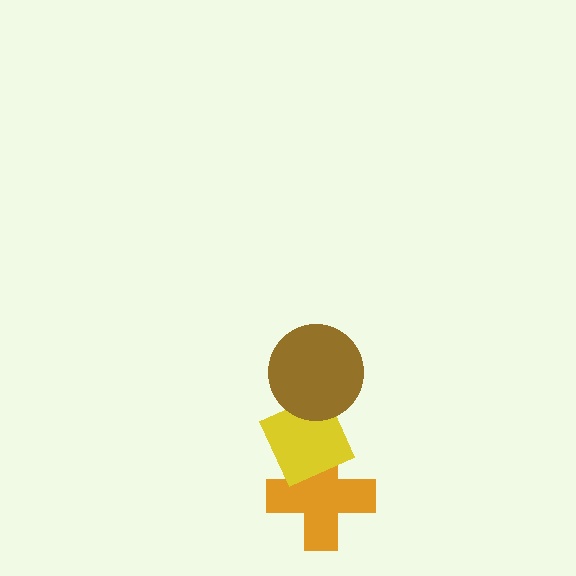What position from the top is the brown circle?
The brown circle is 1st from the top.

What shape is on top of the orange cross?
The yellow diamond is on top of the orange cross.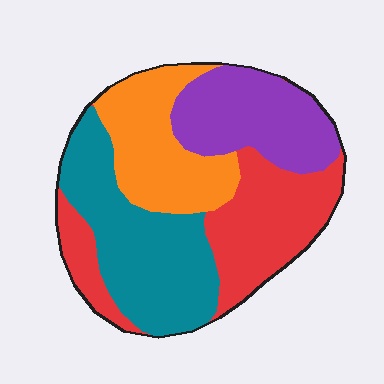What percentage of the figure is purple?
Purple takes up about one fifth (1/5) of the figure.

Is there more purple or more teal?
Teal.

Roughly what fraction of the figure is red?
Red takes up about one quarter (1/4) of the figure.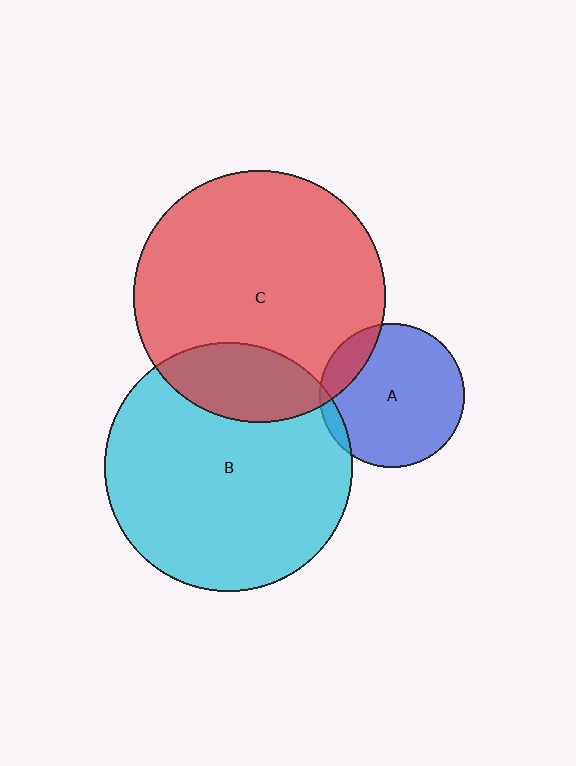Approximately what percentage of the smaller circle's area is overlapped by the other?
Approximately 15%.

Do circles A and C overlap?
Yes.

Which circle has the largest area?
Circle C (red).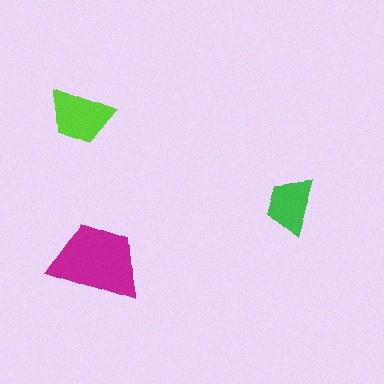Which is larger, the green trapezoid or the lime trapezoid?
The lime one.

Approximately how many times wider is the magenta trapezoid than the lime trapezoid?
About 1.5 times wider.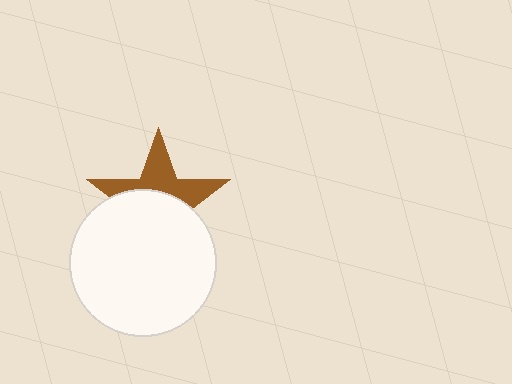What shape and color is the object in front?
The object in front is a white circle.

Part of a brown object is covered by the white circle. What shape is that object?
It is a star.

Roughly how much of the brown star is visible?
A small part of it is visible (roughly 43%).